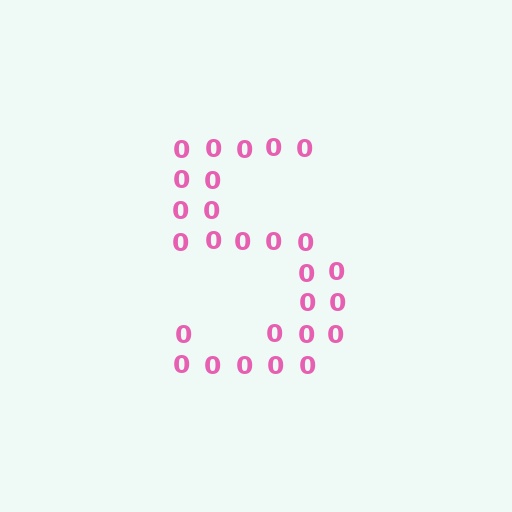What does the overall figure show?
The overall figure shows the digit 5.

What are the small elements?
The small elements are digit 0's.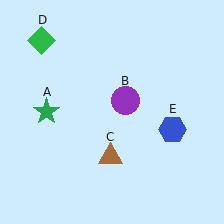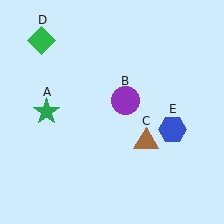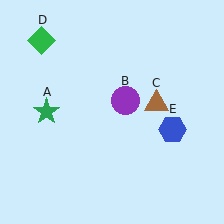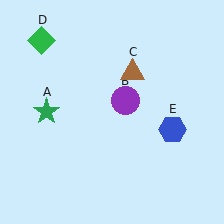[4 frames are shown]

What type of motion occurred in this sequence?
The brown triangle (object C) rotated counterclockwise around the center of the scene.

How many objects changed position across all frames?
1 object changed position: brown triangle (object C).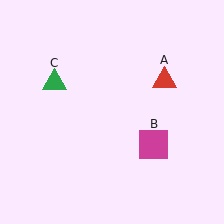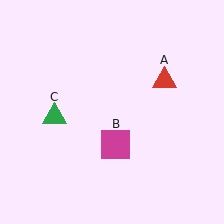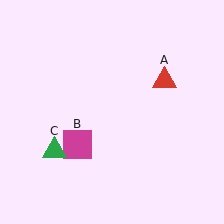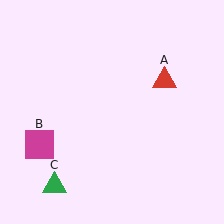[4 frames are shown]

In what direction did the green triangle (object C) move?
The green triangle (object C) moved down.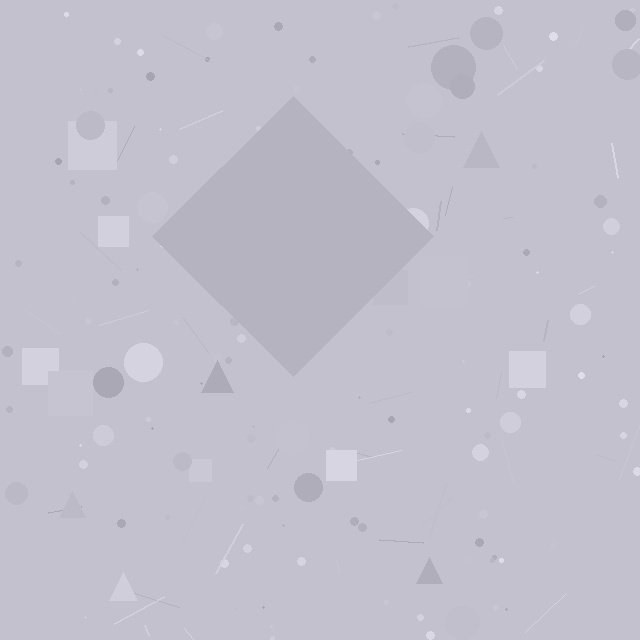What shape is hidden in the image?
A diamond is hidden in the image.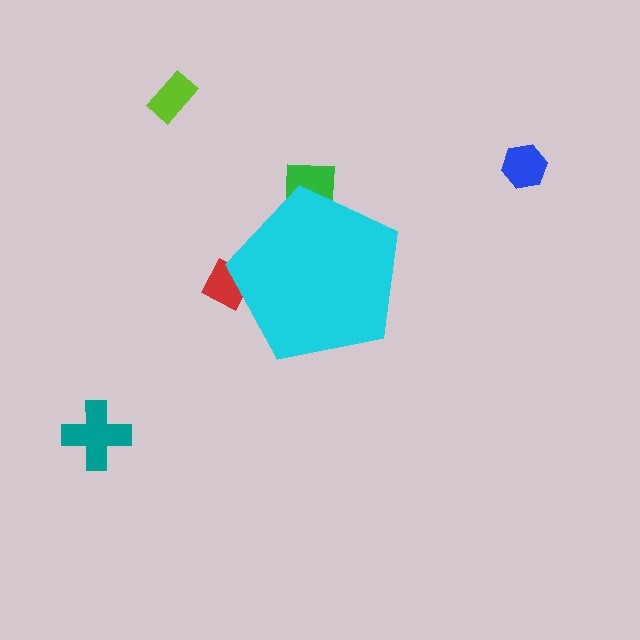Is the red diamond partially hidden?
Yes, the red diamond is partially hidden behind the cyan pentagon.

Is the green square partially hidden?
Yes, the green square is partially hidden behind the cyan pentagon.